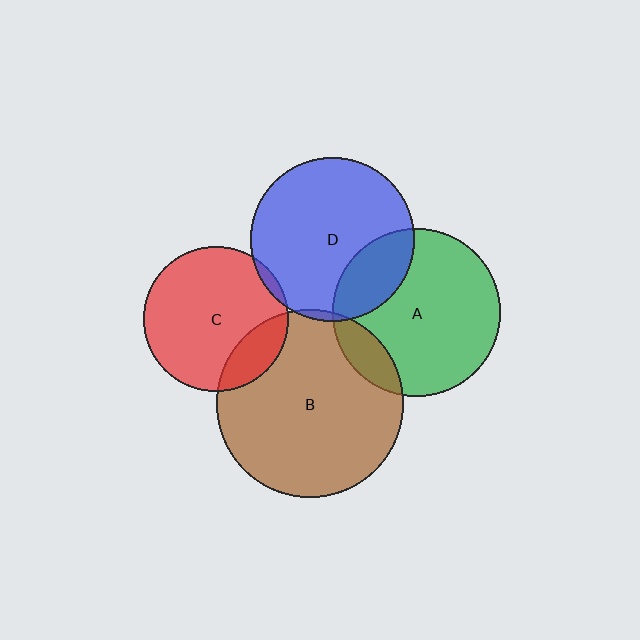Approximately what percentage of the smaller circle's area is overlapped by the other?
Approximately 5%.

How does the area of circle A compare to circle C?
Approximately 1.3 times.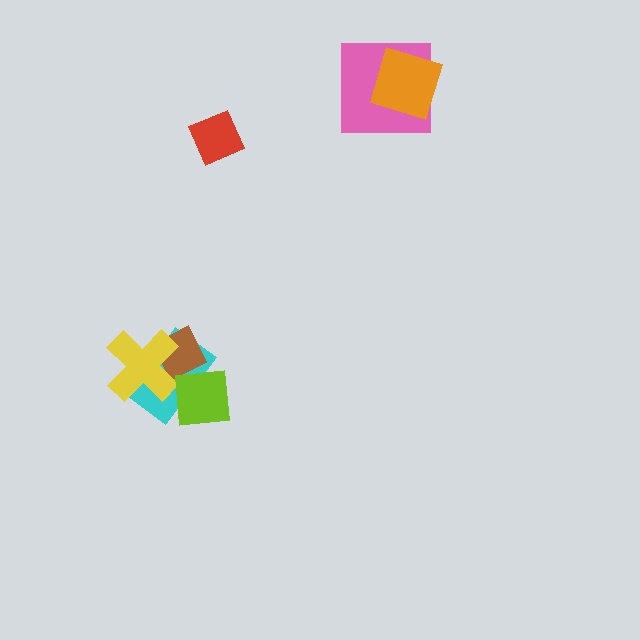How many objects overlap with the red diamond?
0 objects overlap with the red diamond.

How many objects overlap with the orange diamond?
1 object overlaps with the orange diamond.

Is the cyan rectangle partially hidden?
Yes, it is partially covered by another shape.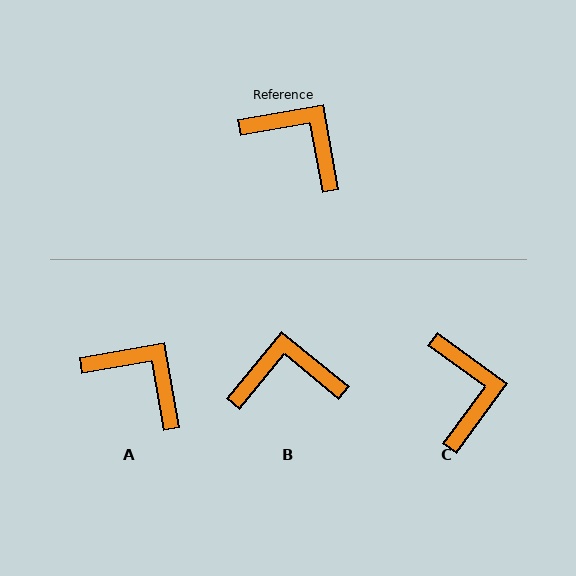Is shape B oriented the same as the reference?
No, it is off by about 41 degrees.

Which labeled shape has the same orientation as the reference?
A.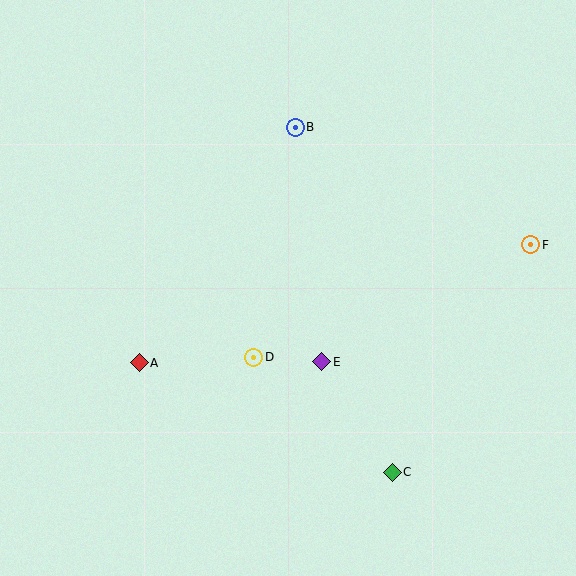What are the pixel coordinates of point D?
Point D is at (254, 357).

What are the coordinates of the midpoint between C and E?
The midpoint between C and E is at (357, 417).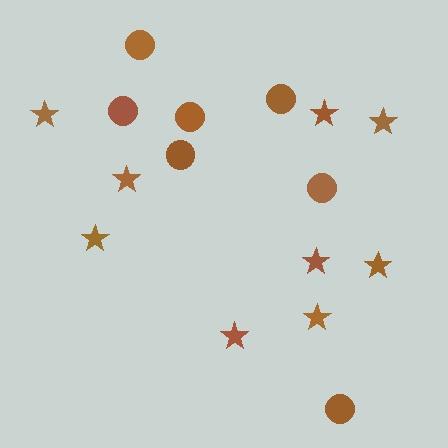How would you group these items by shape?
There are 2 groups: one group of circles (7) and one group of stars (9).